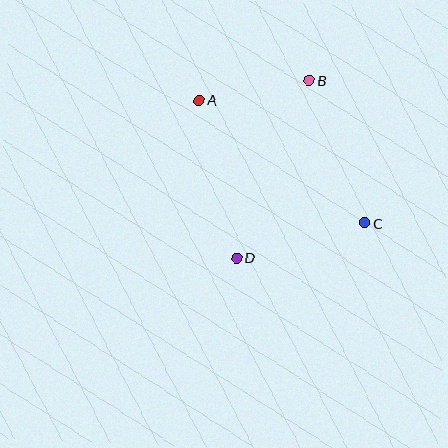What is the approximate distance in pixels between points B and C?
The distance between B and C is approximately 153 pixels.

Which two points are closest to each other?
Points A and B are closest to each other.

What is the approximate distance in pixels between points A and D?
The distance between A and D is approximately 162 pixels.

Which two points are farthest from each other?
Points A and C are farthest from each other.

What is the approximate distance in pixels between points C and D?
The distance between C and D is approximately 133 pixels.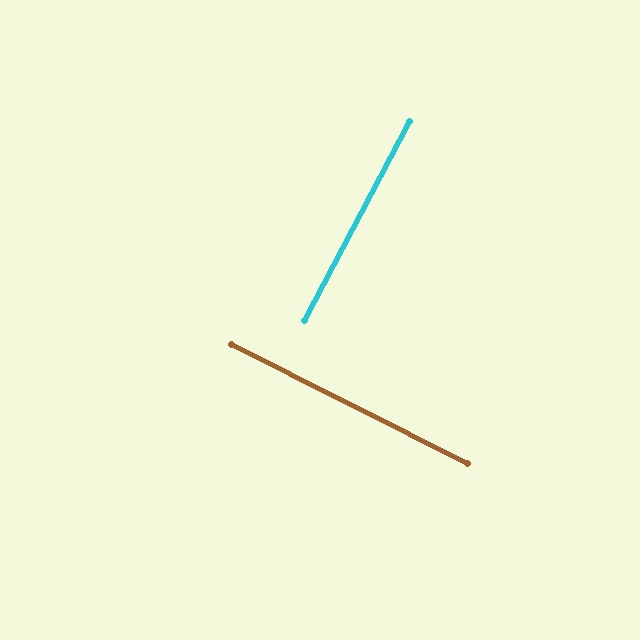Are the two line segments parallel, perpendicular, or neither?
Perpendicular — they meet at approximately 89°.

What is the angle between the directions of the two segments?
Approximately 89 degrees.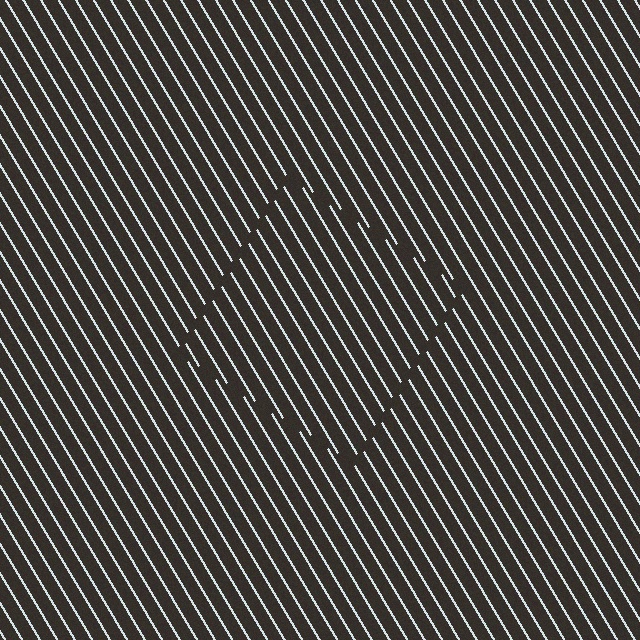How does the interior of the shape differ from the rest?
The interior of the shape contains the same grating, shifted by half a period — the contour is defined by the phase discontinuity where line-ends from the inner and outer gratings abut.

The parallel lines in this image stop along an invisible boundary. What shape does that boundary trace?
An illusory square. The interior of the shape contains the same grating, shifted by half a period — the contour is defined by the phase discontinuity where line-ends from the inner and outer gratings abut.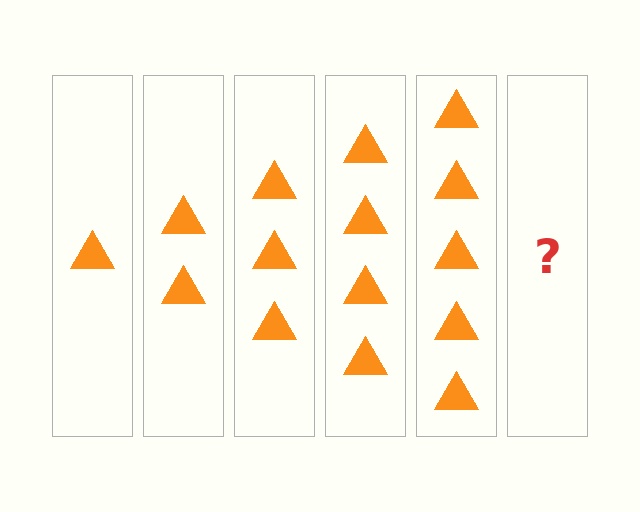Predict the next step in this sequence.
The next step is 6 triangles.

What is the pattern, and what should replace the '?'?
The pattern is that each step adds one more triangle. The '?' should be 6 triangles.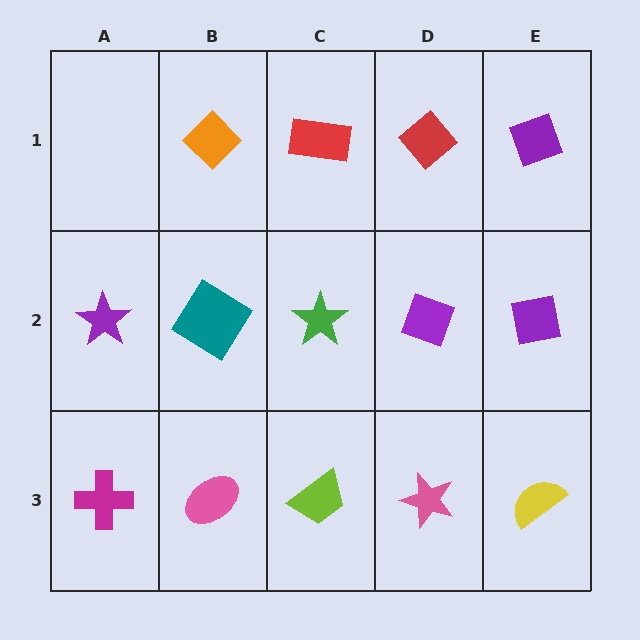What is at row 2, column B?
A teal diamond.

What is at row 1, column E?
A purple diamond.